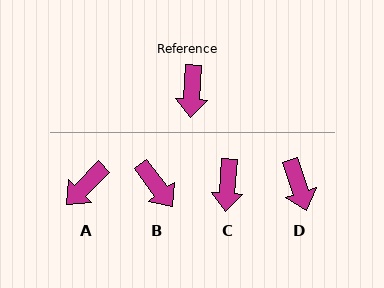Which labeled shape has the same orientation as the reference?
C.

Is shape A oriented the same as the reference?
No, it is off by about 41 degrees.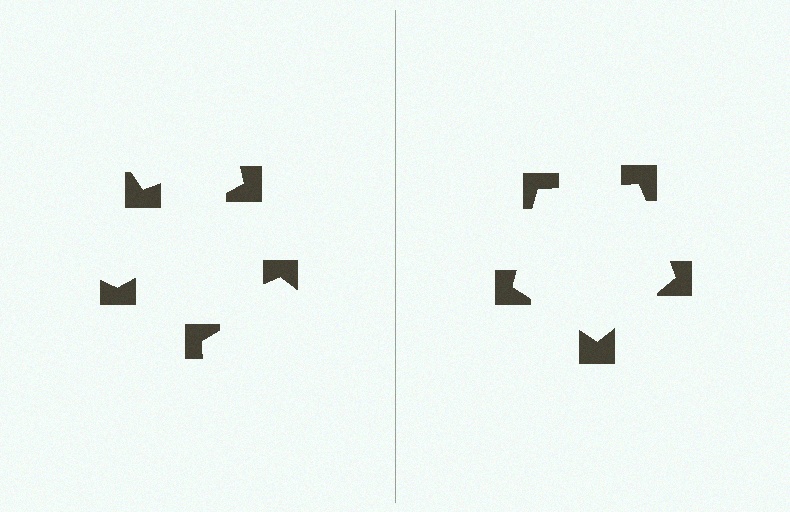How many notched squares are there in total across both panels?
10 — 5 on each side.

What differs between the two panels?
The notched squares are positioned identically on both sides; only the wedge orientations differ. On the right they align to a pentagon; on the left they are misaligned.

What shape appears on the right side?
An illusory pentagon.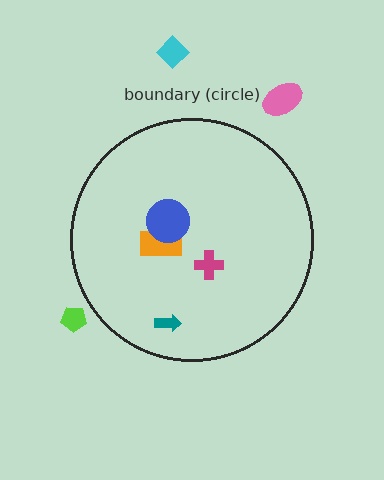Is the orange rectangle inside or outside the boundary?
Inside.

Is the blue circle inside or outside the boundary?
Inside.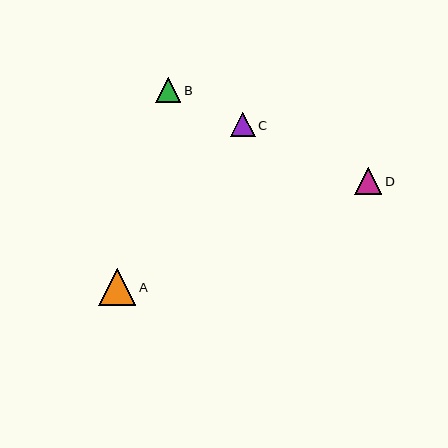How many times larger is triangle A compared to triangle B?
Triangle A is approximately 1.5 times the size of triangle B.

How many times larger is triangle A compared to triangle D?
Triangle A is approximately 1.4 times the size of triangle D.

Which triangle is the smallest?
Triangle C is the smallest with a size of approximately 25 pixels.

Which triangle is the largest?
Triangle A is the largest with a size of approximately 37 pixels.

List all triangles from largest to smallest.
From largest to smallest: A, D, B, C.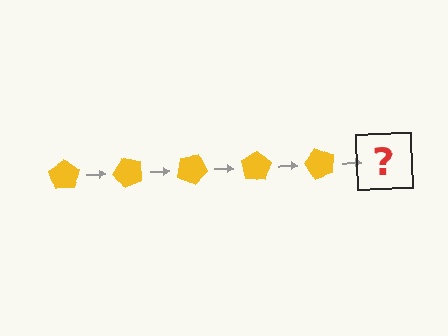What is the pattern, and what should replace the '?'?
The pattern is that the pentagon rotates 50 degrees each step. The '?' should be a yellow pentagon rotated 250 degrees.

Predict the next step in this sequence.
The next step is a yellow pentagon rotated 250 degrees.